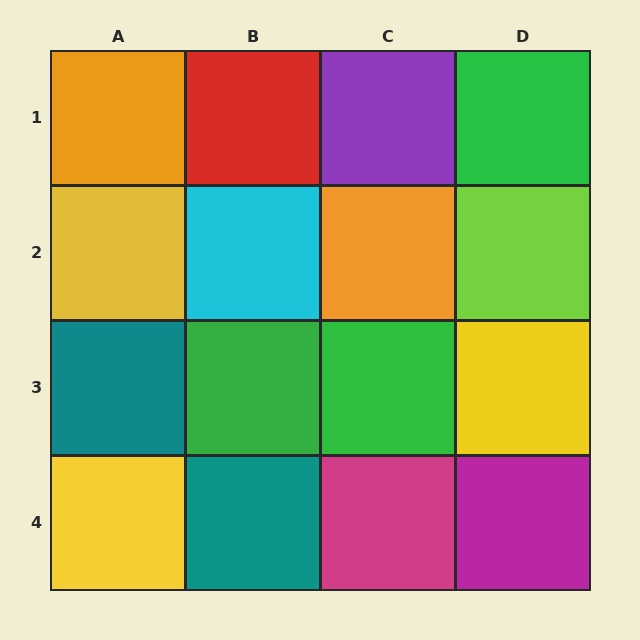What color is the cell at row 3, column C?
Green.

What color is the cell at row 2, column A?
Yellow.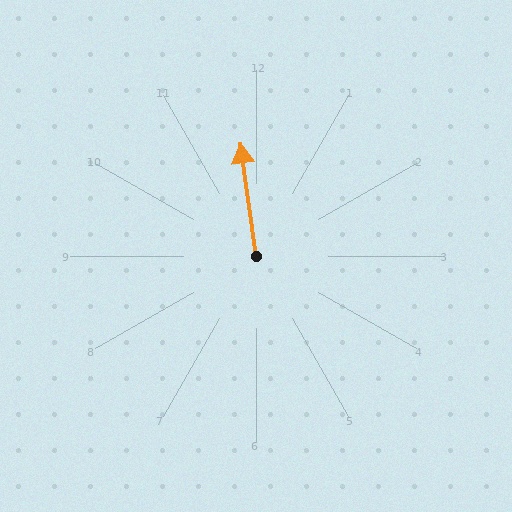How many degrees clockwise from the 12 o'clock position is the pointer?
Approximately 352 degrees.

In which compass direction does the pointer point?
North.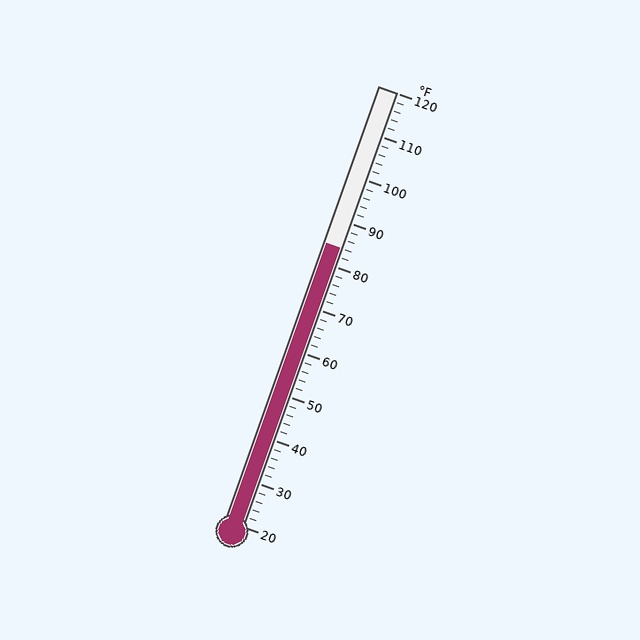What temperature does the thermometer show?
The thermometer shows approximately 84°F.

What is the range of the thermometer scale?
The thermometer scale ranges from 20°F to 120°F.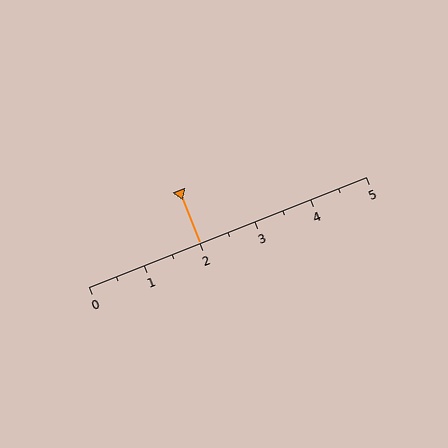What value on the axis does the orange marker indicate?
The marker indicates approximately 2.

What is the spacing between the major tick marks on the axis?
The major ticks are spaced 1 apart.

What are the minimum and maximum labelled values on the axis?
The axis runs from 0 to 5.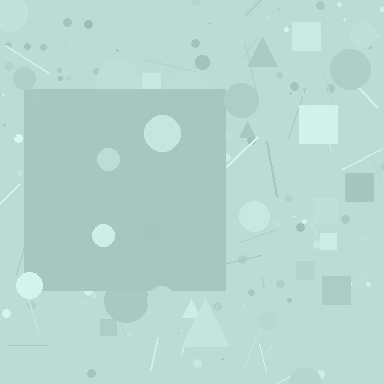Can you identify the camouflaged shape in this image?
The camouflaged shape is a square.